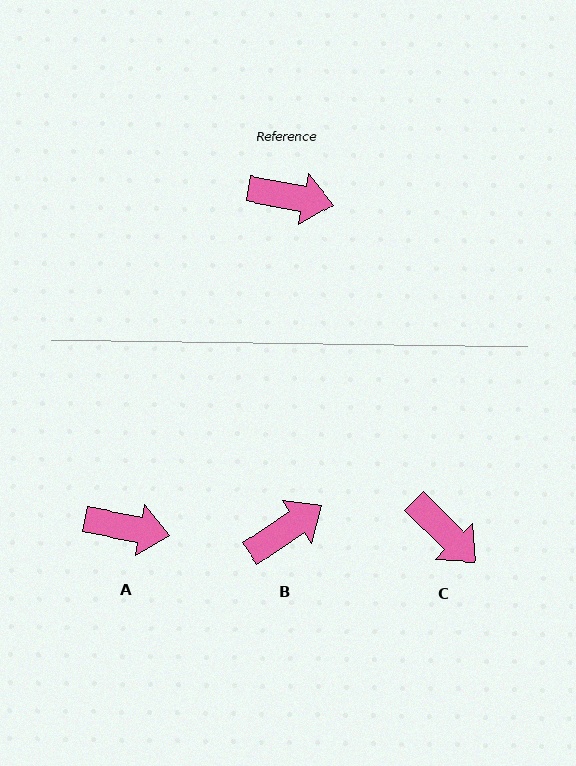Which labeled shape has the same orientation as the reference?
A.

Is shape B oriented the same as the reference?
No, it is off by about 44 degrees.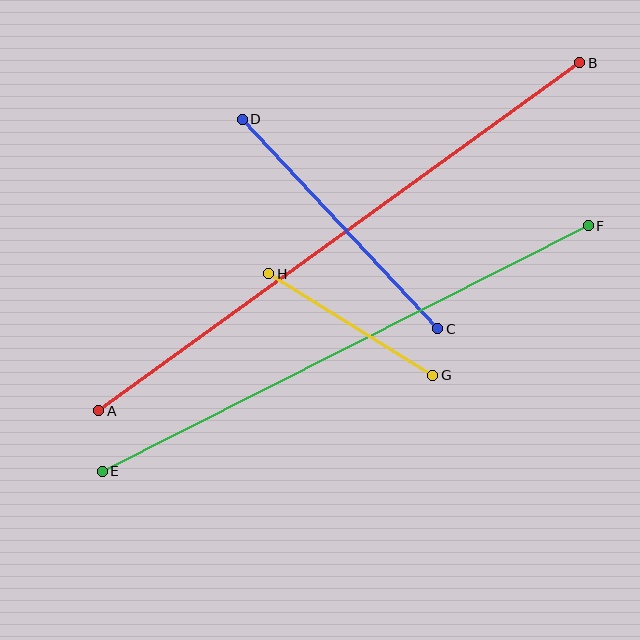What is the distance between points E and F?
The distance is approximately 544 pixels.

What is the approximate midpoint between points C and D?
The midpoint is at approximately (340, 224) pixels.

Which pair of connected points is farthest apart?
Points A and B are farthest apart.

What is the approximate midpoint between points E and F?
The midpoint is at approximately (345, 348) pixels.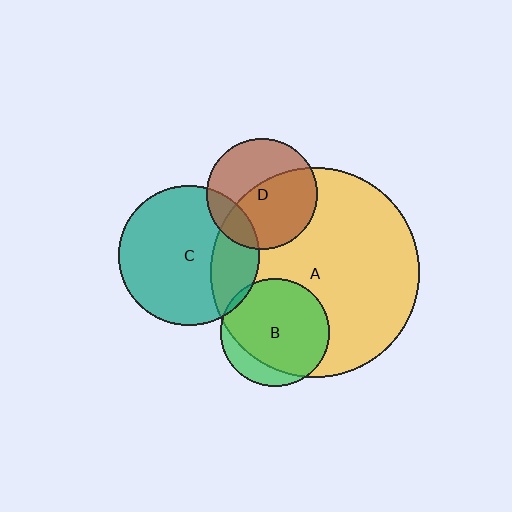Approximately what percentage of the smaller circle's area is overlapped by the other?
Approximately 5%.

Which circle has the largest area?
Circle A (yellow).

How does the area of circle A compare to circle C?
Approximately 2.2 times.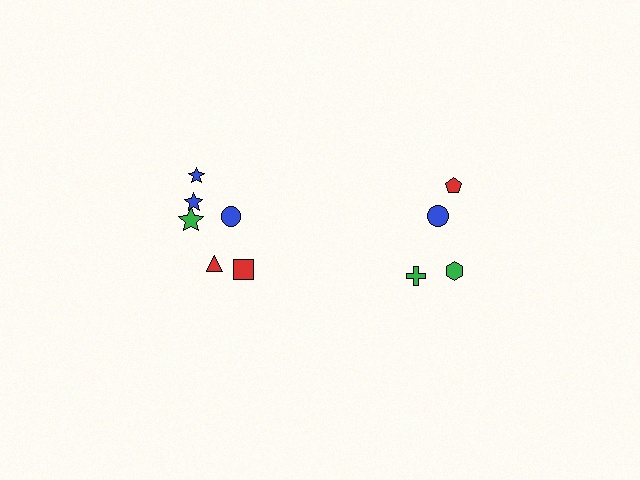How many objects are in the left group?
There are 6 objects.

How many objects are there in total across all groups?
There are 10 objects.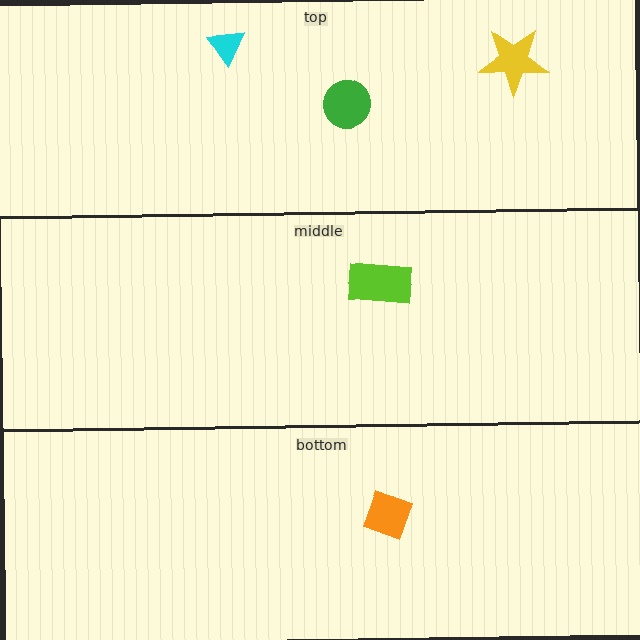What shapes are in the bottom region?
The orange diamond.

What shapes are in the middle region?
The lime rectangle.